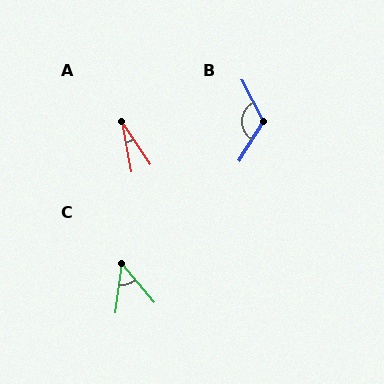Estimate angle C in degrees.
Approximately 47 degrees.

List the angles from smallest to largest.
A (23°), C (47°), B (121°).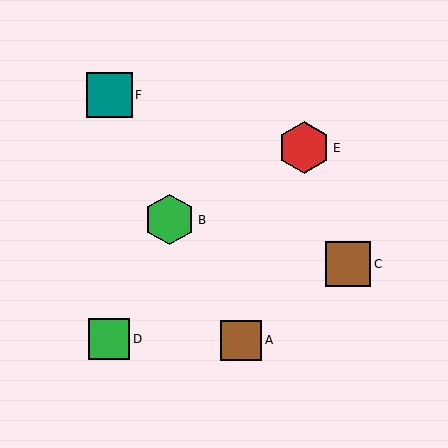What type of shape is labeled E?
Shape E is a red hexagon.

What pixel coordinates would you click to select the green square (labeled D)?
Click at (109, 339) to select the green square D.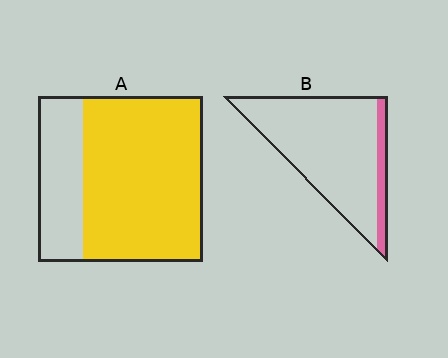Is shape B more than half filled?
No.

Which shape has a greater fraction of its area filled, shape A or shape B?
Shape A.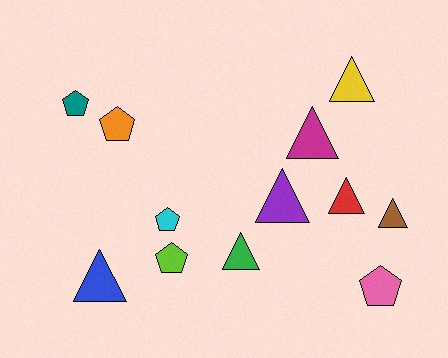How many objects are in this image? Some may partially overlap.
There are 12 objects.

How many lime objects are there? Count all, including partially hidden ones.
There is 1 lime object.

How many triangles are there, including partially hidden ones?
There are 7 triangles.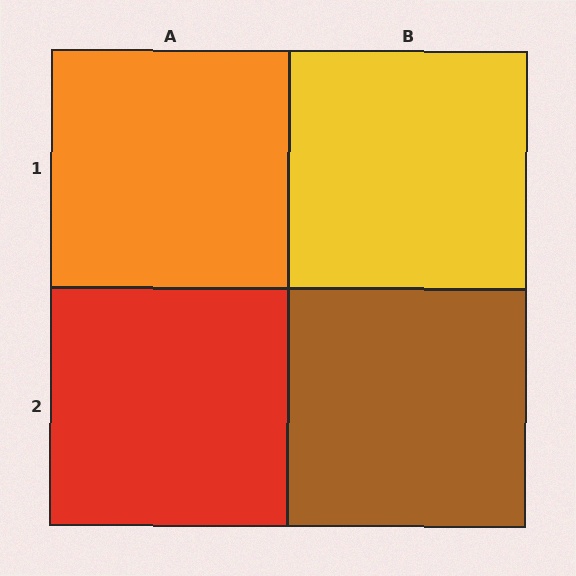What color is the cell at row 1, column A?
Orange.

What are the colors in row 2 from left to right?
Red, brown.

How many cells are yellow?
1 cell is yellow.